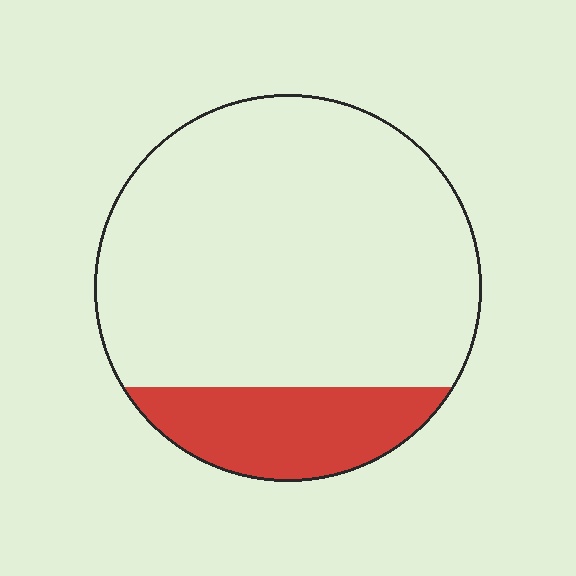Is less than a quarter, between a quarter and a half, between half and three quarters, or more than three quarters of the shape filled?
Less than a quarter.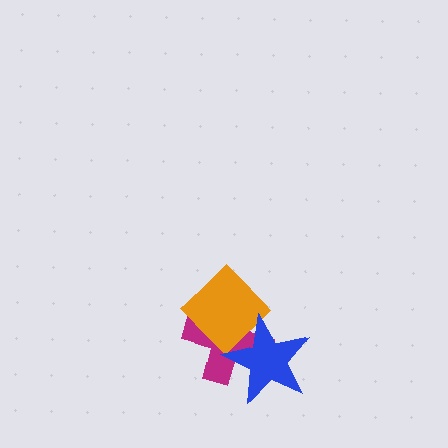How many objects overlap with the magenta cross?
2 objects overlap with the magenta cross.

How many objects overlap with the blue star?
2 objects overlap with the blue star.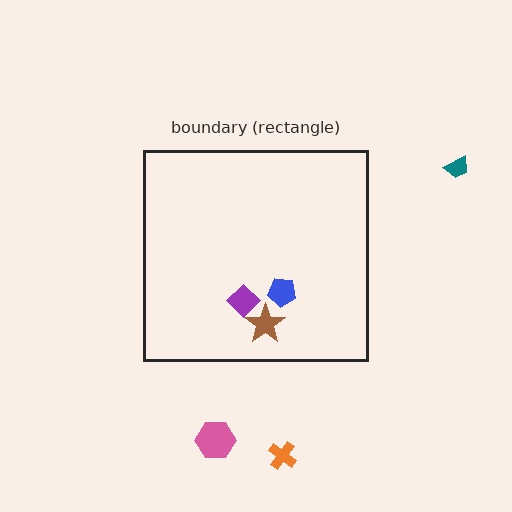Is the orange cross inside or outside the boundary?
Outside.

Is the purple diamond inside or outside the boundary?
Inside.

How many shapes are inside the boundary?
3 inside, 3 outside.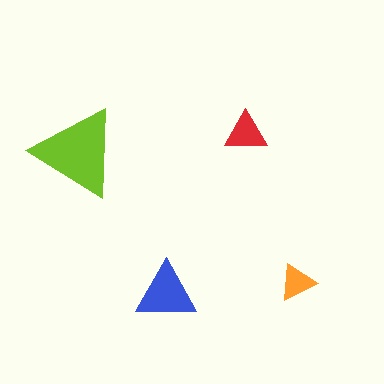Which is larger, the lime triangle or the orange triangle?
The lime one.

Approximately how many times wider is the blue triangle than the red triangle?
About 1.5 times wider.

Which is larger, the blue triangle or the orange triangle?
The blue one.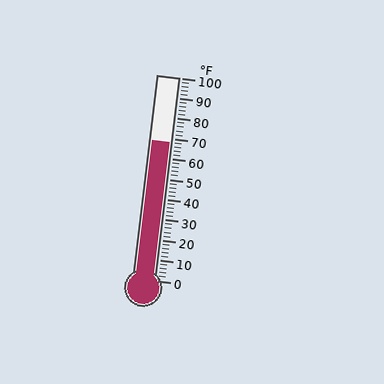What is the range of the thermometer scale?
The thermometer scale ranges from 0°F to 100°F.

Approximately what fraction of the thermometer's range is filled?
The thermometer is filled to approximately 70% of its range.